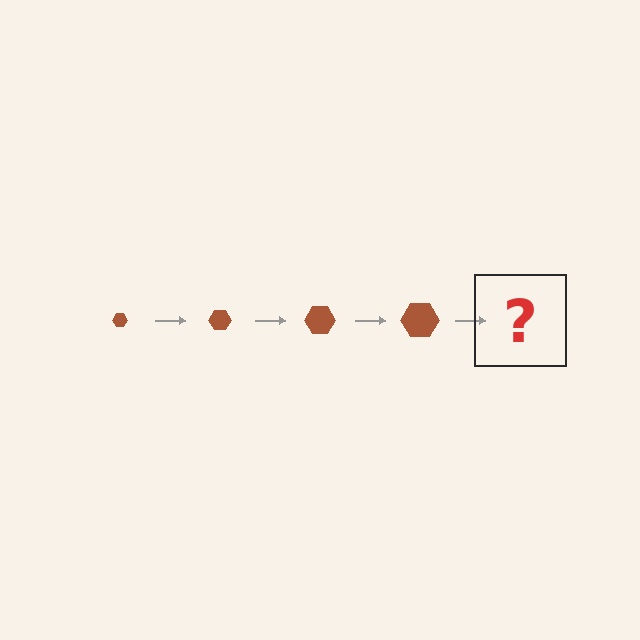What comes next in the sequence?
The next element should be a brown hexagon, larger than the previous one.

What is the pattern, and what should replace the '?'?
The pattern is that the hexagon gets progressively larger each step. The '?' should be a brown hexagon, larger than the previous one.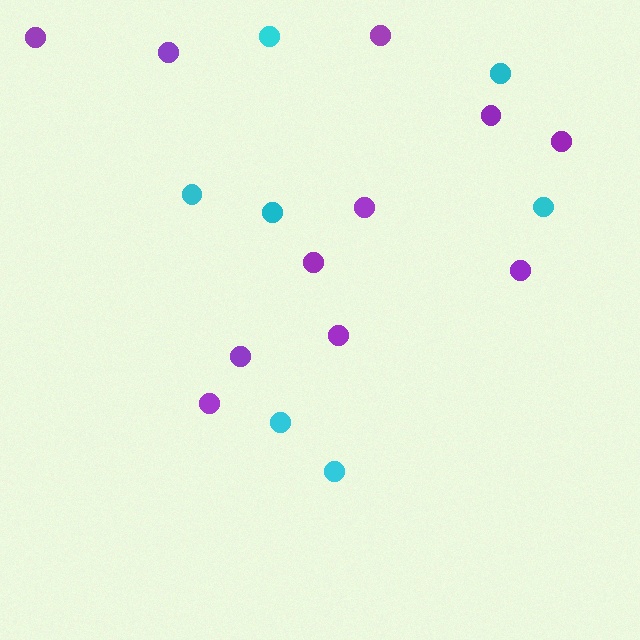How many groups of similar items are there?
There are 2 groups: one group of cyan circles (7) and one group of purple circles (11).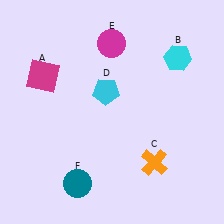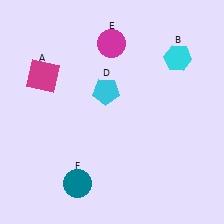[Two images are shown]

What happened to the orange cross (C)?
The orange cross (C) was removed in Image 2. It was in the bottom-right area of Image 1.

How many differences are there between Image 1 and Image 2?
There is 1 difference between the two images.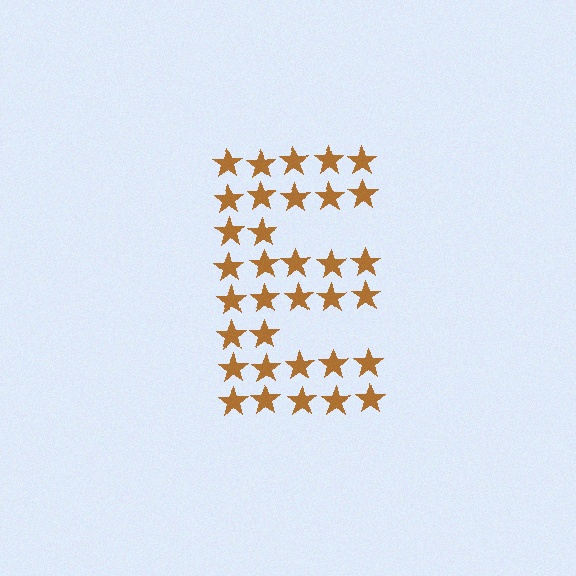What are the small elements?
The small elements are stars.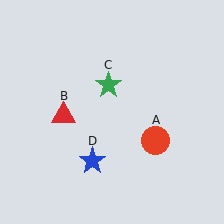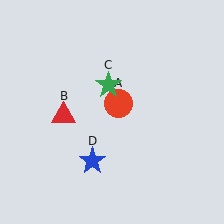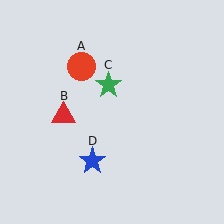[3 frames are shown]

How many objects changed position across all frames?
1 object changed position: red circle (object A).